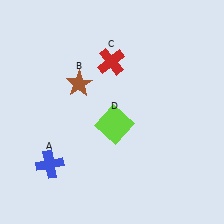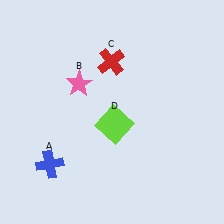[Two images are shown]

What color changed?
The star (B) changed from brown in Image 1 to pink in Image 2.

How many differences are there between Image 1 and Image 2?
There is 1 difference between the two images.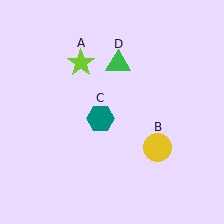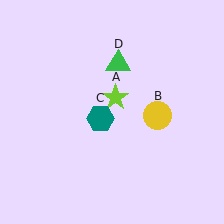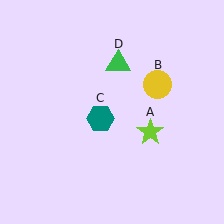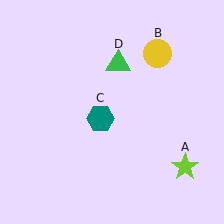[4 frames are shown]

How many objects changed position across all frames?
2 objects changed position: lime star (object A), yellow circle (object B).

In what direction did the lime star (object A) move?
The lime star (object A) moved down and to the right.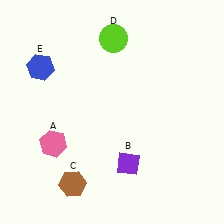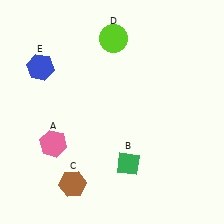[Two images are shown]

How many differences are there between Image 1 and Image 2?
There is 1 difference between the two images.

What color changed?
The diamond (B) changed from purple in Image 1 to green in Image 2.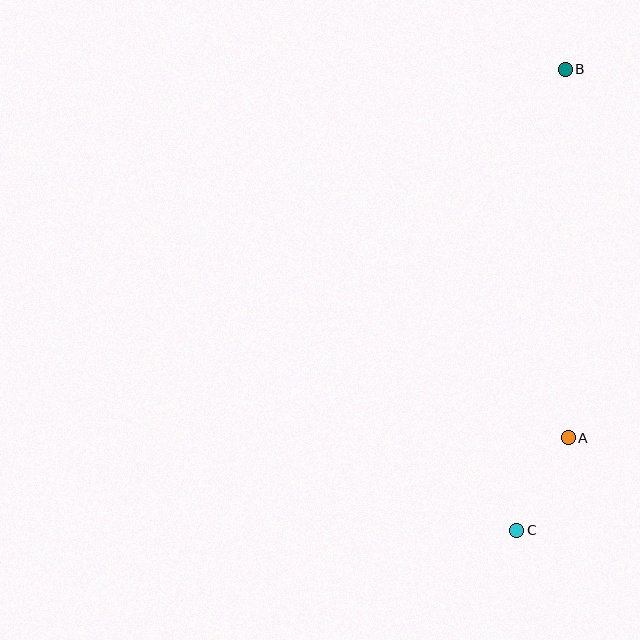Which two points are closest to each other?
Points A and C are closest to each other.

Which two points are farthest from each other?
Points B and C are farthest from each other.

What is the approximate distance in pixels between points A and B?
The distance between A and B is approximately 369 pixels.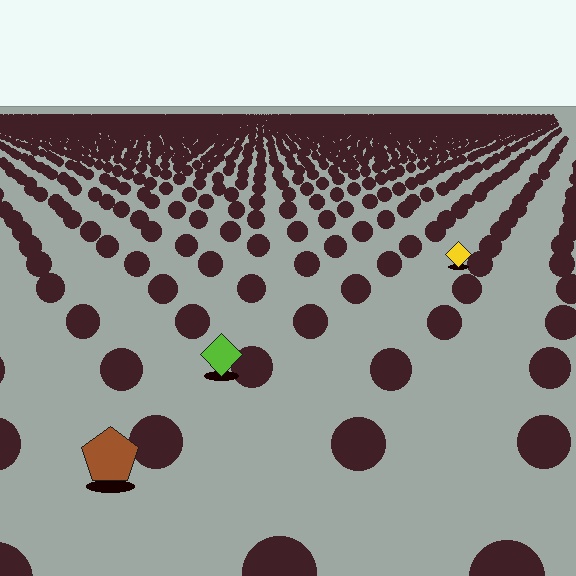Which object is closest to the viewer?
The brown pentagon is closest. The texture marks near it are larger and more spread out.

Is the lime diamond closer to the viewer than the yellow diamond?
Yes. The lime diamond is closer — you can tell from the texture gradient: the ground texture is coarser near it.